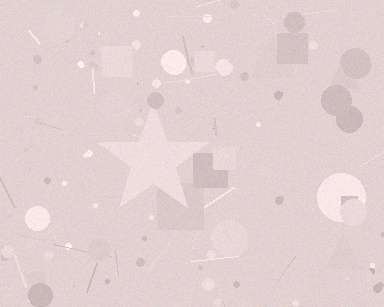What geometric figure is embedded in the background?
A star is embedded in the background.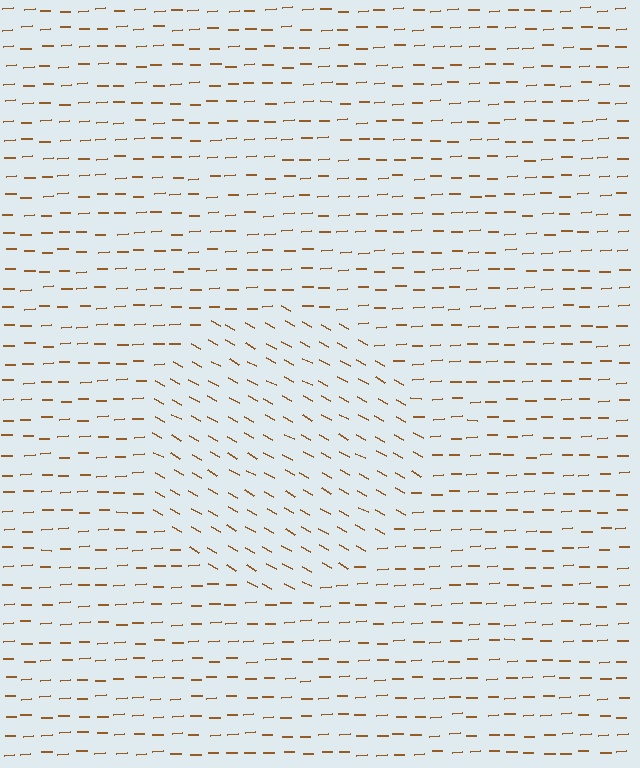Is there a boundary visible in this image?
Yes, there is a texture boundary formed by a change in line orientation.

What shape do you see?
I see a circle.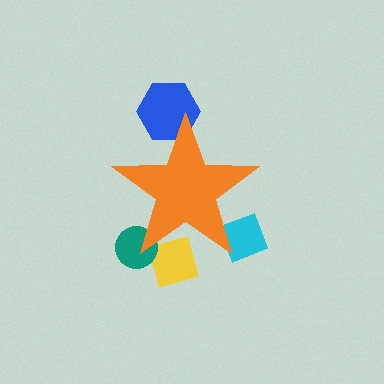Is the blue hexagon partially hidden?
Yes, the blue hexagon is partially hidden behind the orange star.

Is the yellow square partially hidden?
Yes, the yellow square is partially hidden behind the orange star.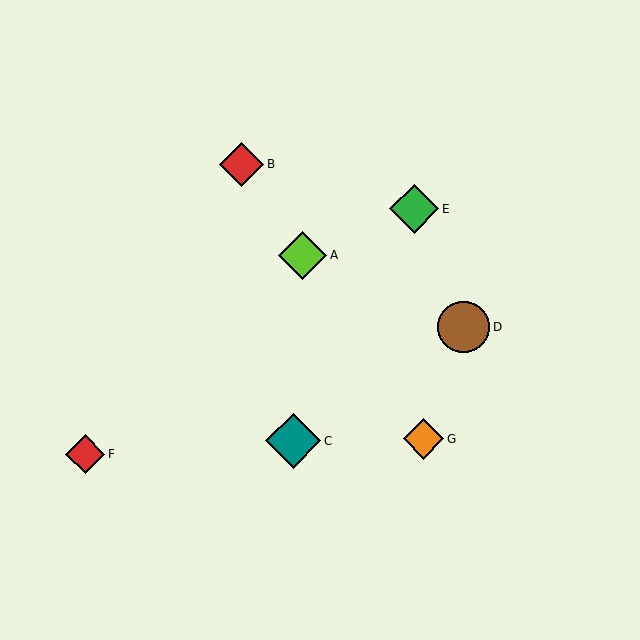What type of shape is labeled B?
Shape B is a red diamond.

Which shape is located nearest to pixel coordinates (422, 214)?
The green diamond (labeled E) at (414, 209) is nearest to that location.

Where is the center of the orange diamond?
The center of the orange diamond is at (424, 439).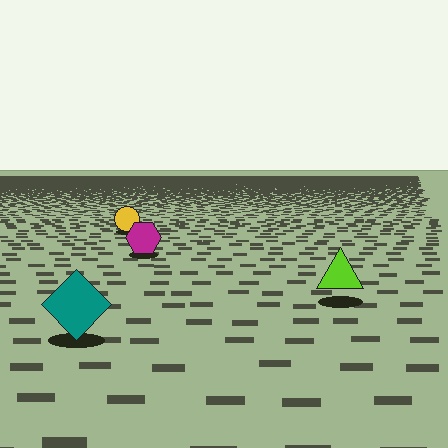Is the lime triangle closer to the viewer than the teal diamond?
No. The teal diamond is closer — you can tell from the texture gradient: the ground texture is coarser near it.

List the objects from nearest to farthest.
From nearest to farthest: the teal diamond, the lime triangle, the magenta hexagon, the yellow circle.